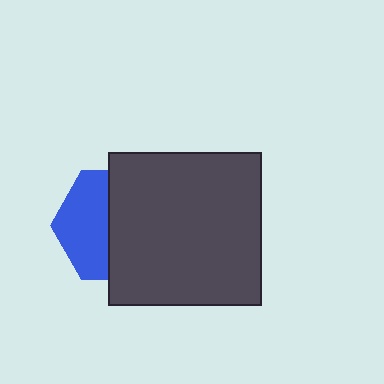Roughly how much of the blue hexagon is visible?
A small part of it is visible (roughly 44%).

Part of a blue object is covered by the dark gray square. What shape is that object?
It is a hexagon.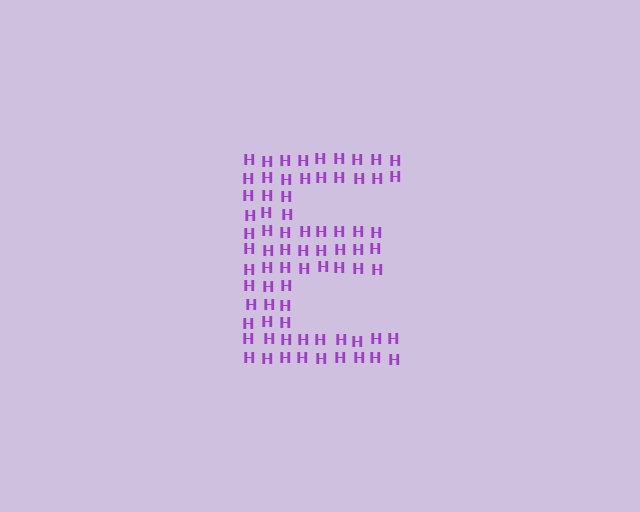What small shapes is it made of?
It is made of small letter H's.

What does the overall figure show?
The overall figure shows the letter E.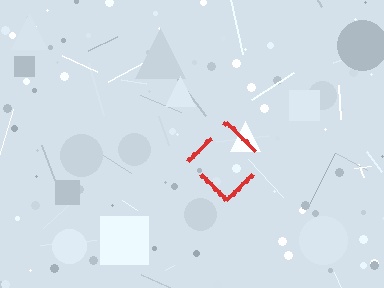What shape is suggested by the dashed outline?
The dashed outline suggests a diamond.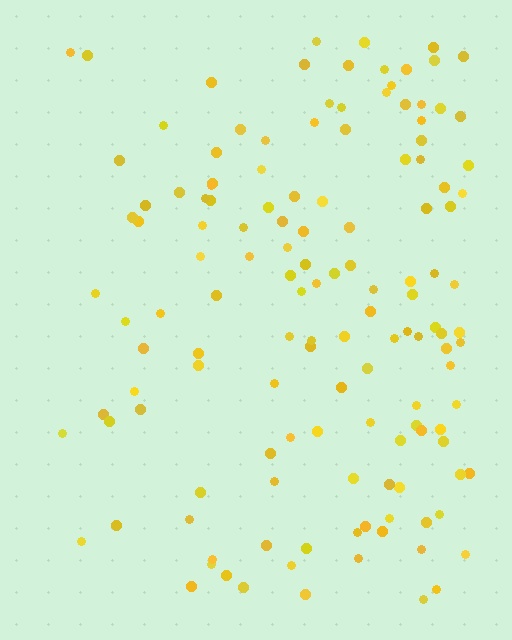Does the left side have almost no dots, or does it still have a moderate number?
Still a moderate number, just noticeably fewer than the right.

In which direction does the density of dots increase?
From left to right, with the right side densest.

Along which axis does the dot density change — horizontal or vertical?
Horizontal.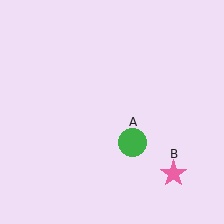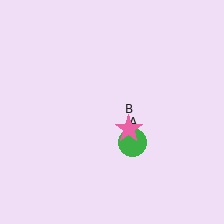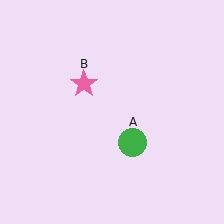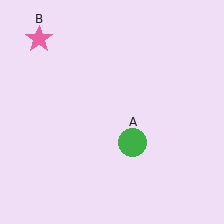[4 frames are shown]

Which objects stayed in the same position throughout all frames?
Green circle (object A) remained stationary.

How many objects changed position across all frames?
1 object changed position: pink star (object B).